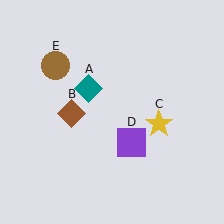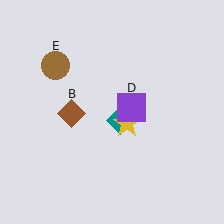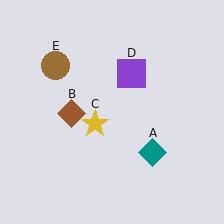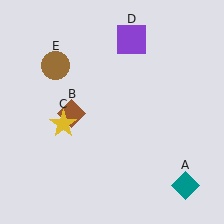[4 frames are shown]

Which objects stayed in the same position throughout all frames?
Brown diamond (object B) and brown circle (object E) remained stationary.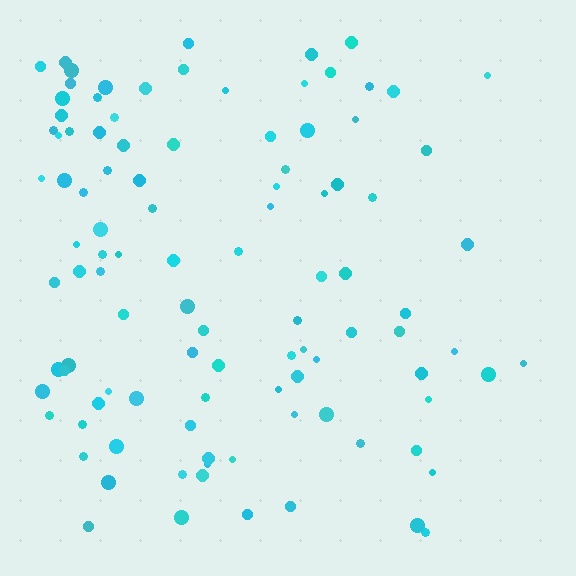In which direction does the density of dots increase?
From right to left, with the left side densest.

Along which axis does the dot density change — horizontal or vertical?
Horizontal.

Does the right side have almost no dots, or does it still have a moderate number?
Still a moderate number, just noticeably fewer than the left.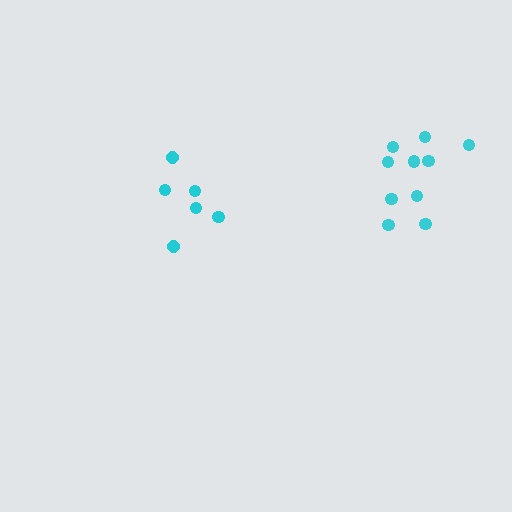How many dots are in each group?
Group 1: 10 dots, Group 2: 6 dots (16 total).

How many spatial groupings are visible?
There are 2 spatial groupings.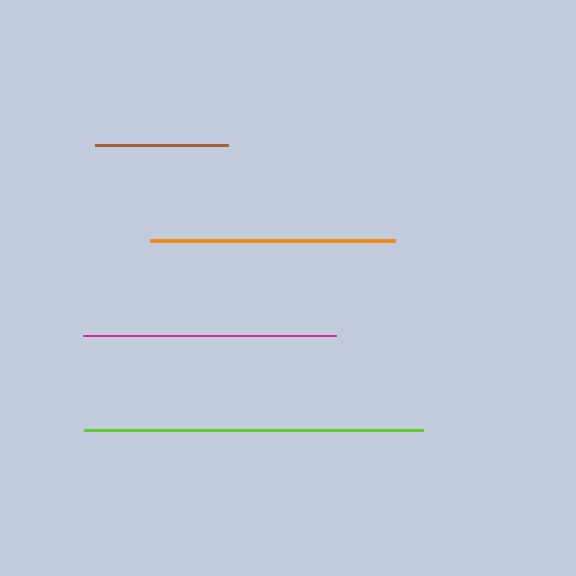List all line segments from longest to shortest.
From longest to shortest: lime, magenta, orange, brown.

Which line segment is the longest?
The lime line is the longest at approximately 339 pixels.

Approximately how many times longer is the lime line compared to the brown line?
The lime line is approximately 2.5 times the length of the brown line.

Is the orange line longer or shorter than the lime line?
The lime line is longer than the orange line.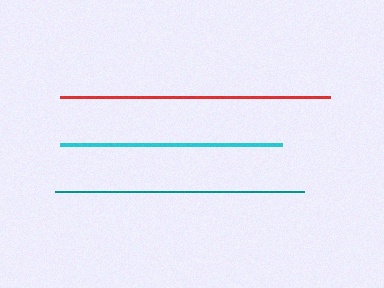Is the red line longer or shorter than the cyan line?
The red line is longer than the cyan line.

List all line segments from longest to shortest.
From longest to shortest: red, teal, cyan.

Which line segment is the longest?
The red line is the longest at approximately 270 pixels.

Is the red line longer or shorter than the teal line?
The red line is longer than the teal line.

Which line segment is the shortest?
The cyan line is the shortest at approximately 223 pixels.